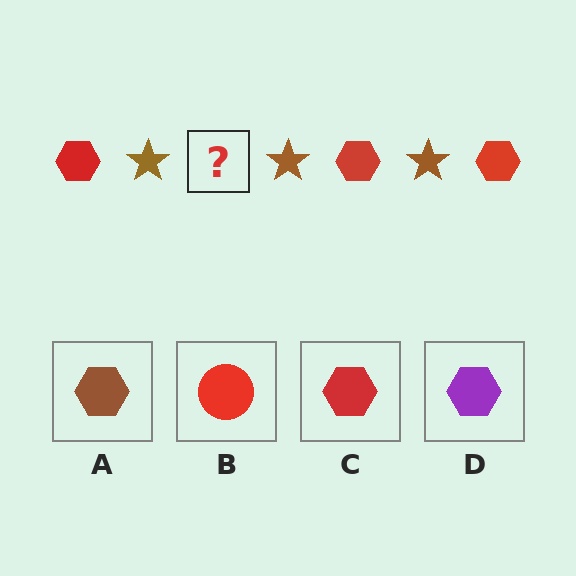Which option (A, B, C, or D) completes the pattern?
C.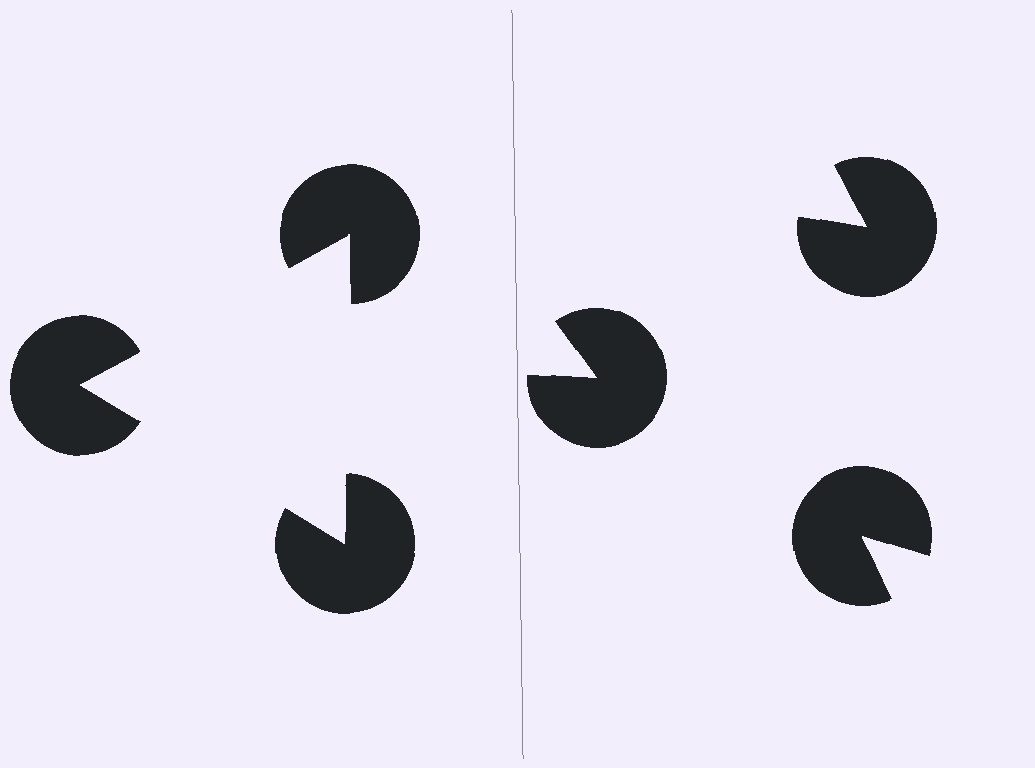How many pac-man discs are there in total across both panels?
6 — 3 on each side.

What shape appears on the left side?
An illusory triangle.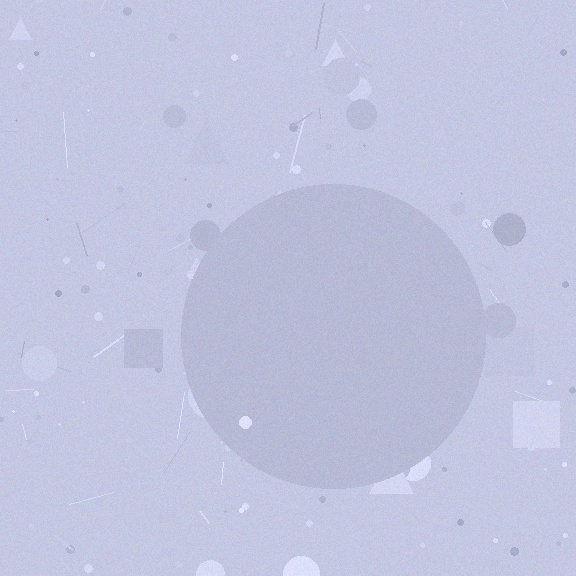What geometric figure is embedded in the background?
A circle is embedded in the background.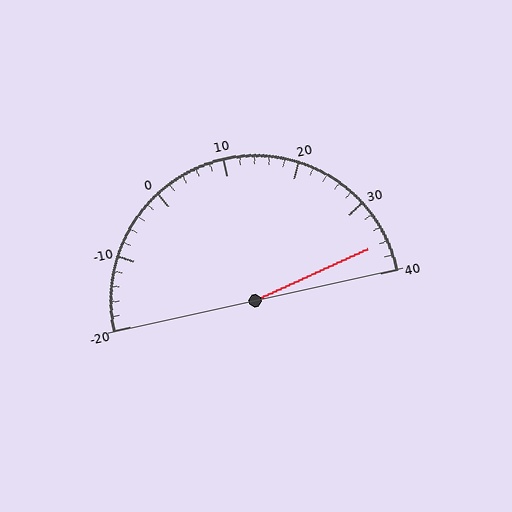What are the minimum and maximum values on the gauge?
The gauge ranges from -20 to 40.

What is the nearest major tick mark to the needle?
The nearest major tick mark is 40.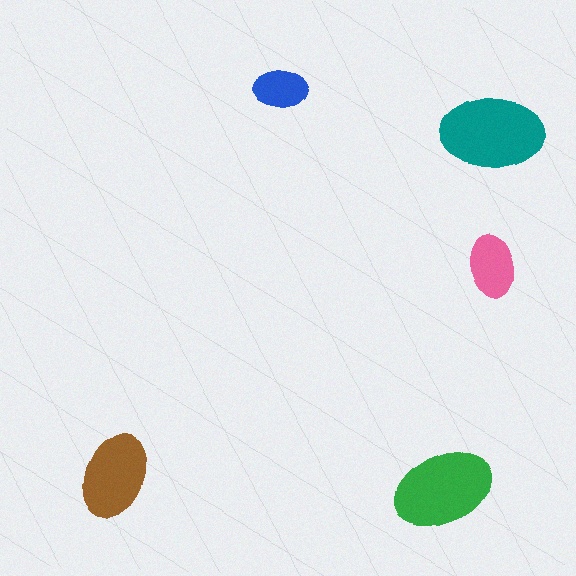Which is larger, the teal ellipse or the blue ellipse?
The teal one.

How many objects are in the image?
There are 5 objects in the image.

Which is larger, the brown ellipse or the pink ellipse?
The brown one.